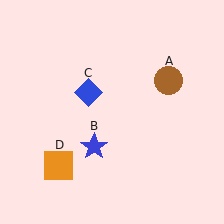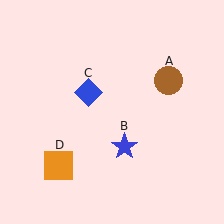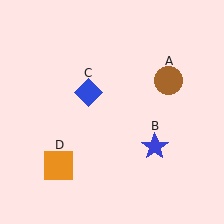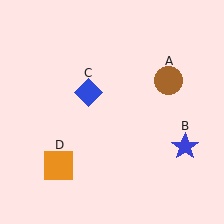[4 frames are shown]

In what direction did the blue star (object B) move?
The blue star (object B) moved right.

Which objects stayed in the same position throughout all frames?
Brown circle (object A) and blue diamond (object C) and orange square (object D) remained stationary.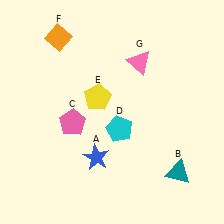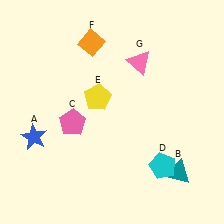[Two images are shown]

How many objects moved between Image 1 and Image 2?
3 objects moved between the two images.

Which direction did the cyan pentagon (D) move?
The cyan pentagon (D) moved right.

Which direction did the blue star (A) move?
The blue star (A) moved left.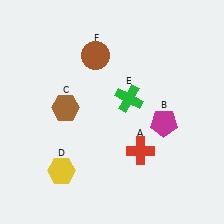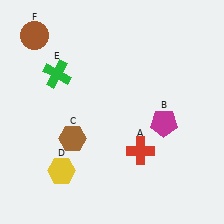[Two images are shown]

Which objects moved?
The objects that moved are: the brown hexagon (C), the green cross (E), the brown circle (F).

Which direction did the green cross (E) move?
The green cross (E) moved left.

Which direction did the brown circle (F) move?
The brown circle (F) moved left.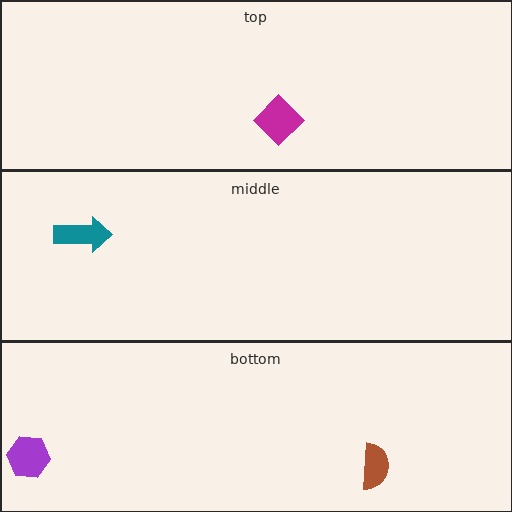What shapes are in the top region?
The magenta diamond.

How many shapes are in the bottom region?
2.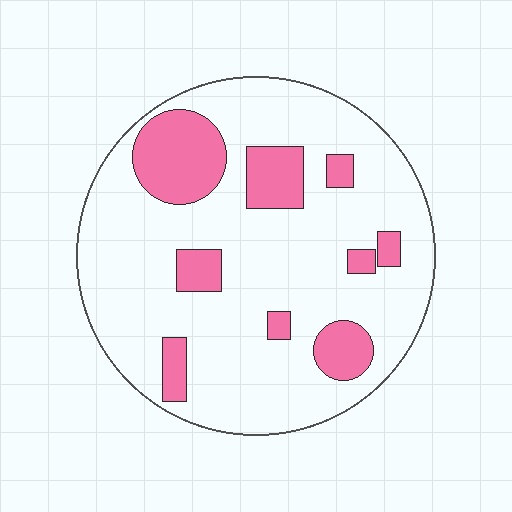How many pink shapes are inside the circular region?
9.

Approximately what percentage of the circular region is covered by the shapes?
Approximately 20%.